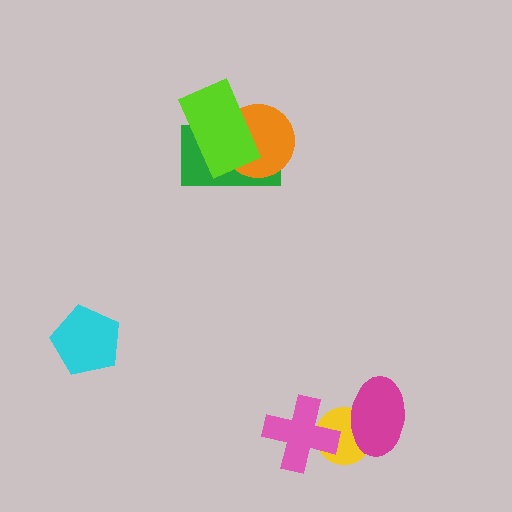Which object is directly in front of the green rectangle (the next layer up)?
The orange circle is directly in front of the green rectangle.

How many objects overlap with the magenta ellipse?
1 object overlaps with the magenta ellipse.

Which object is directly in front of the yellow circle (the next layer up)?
The magenta ellipse is directly in front of the yellow circle.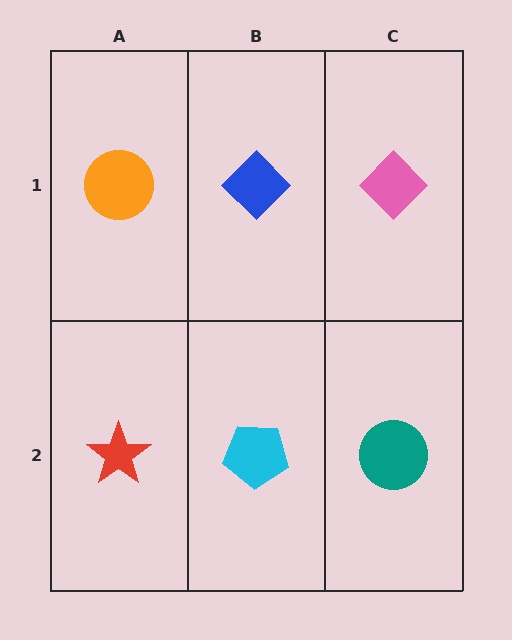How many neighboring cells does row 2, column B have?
3.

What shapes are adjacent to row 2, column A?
An orange circle (row 1, column A), a cyan pentagon (row 2, column B).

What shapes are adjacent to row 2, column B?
A blue diamond (row 1, column B), a red star (row 2, column A), a teal circle (row 2, column C).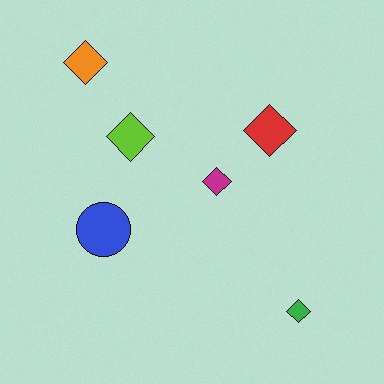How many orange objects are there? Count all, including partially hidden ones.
There is 1 orange object.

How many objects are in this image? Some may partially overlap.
There are 6 objects.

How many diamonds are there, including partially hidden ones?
There are 5 diamonds.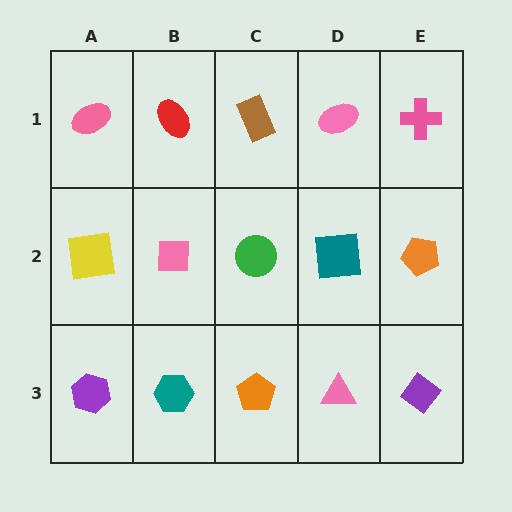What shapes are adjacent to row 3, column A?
A yellow square (row 2, column A), a teal hexagon (row 3, column B).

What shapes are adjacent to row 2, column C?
A brown rectangle (row 1, column C), an orange pentagon (row 3, column C), a pink square (row 2, column B), a teal square (row 2, column D).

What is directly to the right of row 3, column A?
A teal hexagon.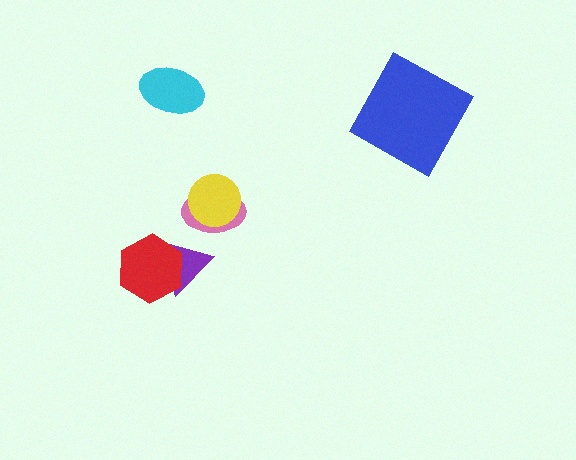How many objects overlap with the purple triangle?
1 object overlaps with the purple triangle.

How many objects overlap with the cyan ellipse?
0 objects overlap with the cyan ellipse.